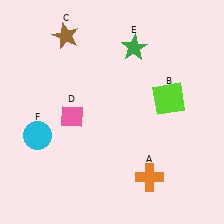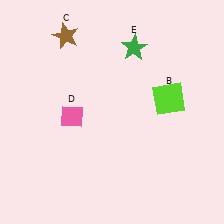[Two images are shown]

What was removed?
The orange cross (A), the cyan circle (F) were removed in Image 2.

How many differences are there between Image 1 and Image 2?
There are 2 differences between the two images.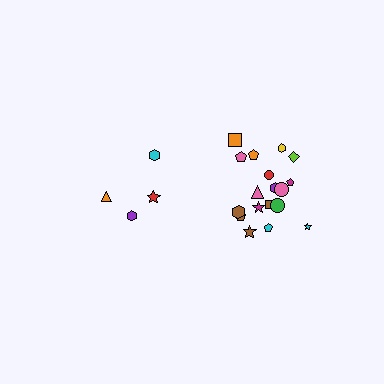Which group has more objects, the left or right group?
The right group.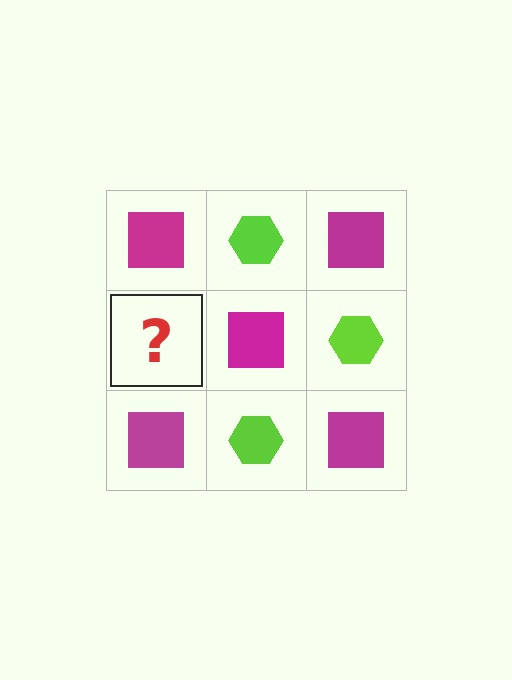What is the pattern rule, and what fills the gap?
The rule is that it alternates magenta square and lime hexagon in a checkerboard pattern. The gap should be filled with a lime hexagon.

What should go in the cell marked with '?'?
The missing cell should contain a lime hexagon.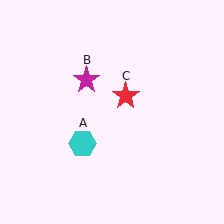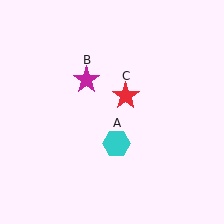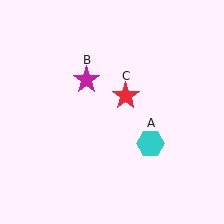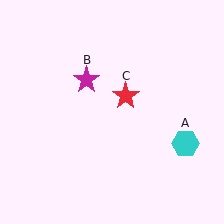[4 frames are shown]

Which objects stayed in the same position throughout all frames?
Magenta star (object B) and red star (object C) remained stationary.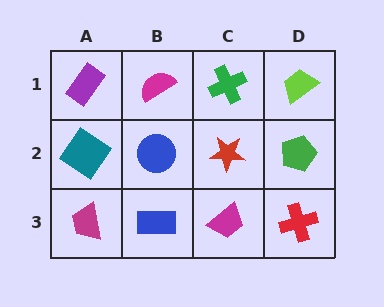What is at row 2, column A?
A teal diamond.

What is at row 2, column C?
A red star.